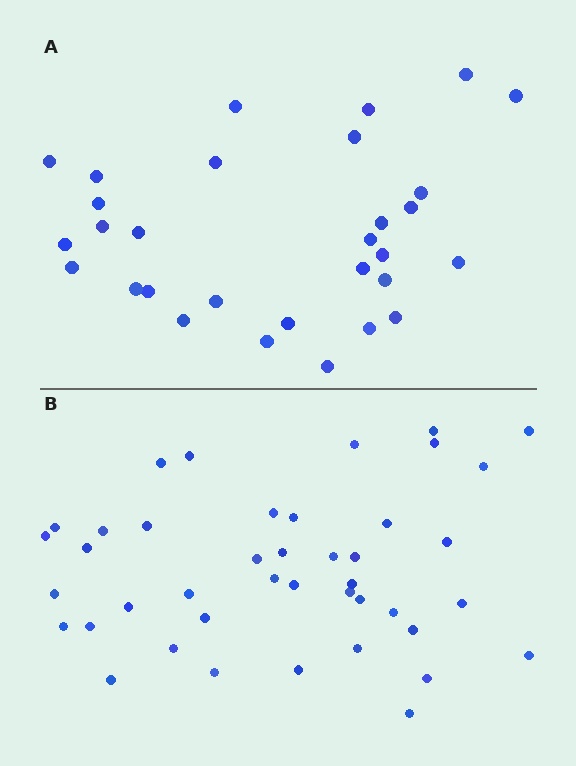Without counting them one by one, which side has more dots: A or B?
Region B (the bottom region) has more dots.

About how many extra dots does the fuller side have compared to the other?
Region B has roughly 12 or so more dots than region A.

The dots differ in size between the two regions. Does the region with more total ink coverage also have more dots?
No. Region A has more total ink coverage because its dots are larger, but region B actually contains more individual dots. Total area can be misleading — the number of items is what matters here.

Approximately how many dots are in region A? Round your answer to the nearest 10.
About 30 dots.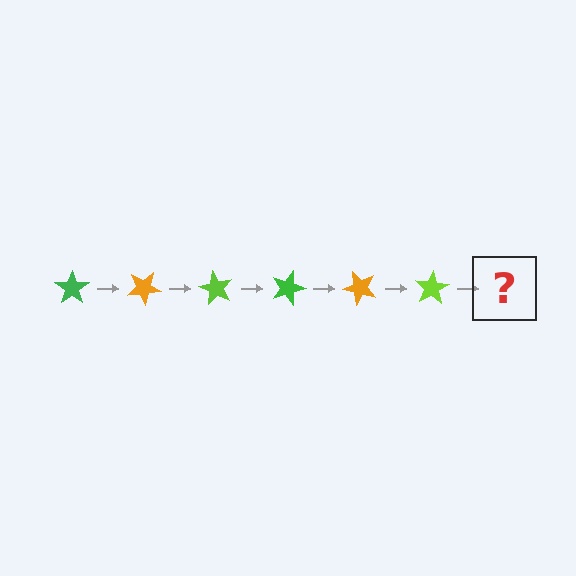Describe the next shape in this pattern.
It should be a green star, rotated 180 degrees from the start.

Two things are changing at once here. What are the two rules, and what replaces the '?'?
The two rules are that it rotates 30 degrees each step and the color cycles through green, orange, and lime. The '?' should be a green star, rotated 180 degrees from the start.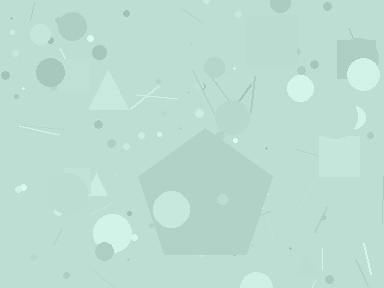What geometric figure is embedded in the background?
A pentagon is embedded in the background.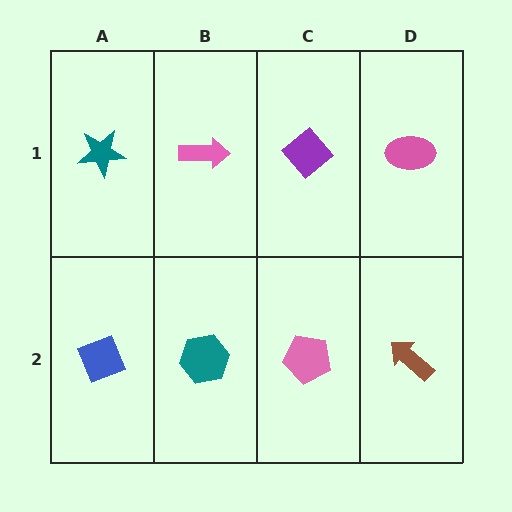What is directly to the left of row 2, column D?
A pink pentagon.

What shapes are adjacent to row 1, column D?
A brown arrow (row 2, column D), a purple diamond (row 1, column C).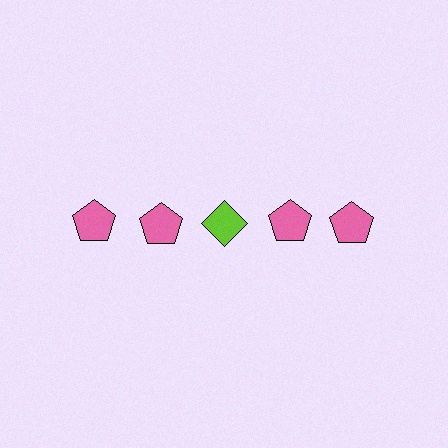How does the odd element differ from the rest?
It differs in both color (lime instead of pink) and shape (diamond instead of pentagon).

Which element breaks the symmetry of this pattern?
The lime diamond in the top row, center column breaks the symmetry. All other shapes are pink pentagons.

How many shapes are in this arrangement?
There are 5 shapes arranged in a grid pattern.